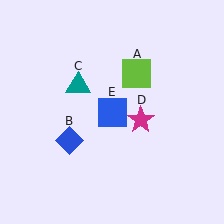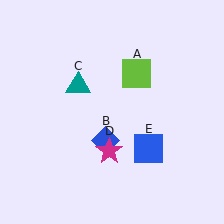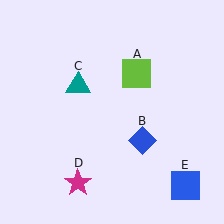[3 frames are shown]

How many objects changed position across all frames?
3 objects changed position: blue diamond (object B), magenta star (object D), blue square (object E).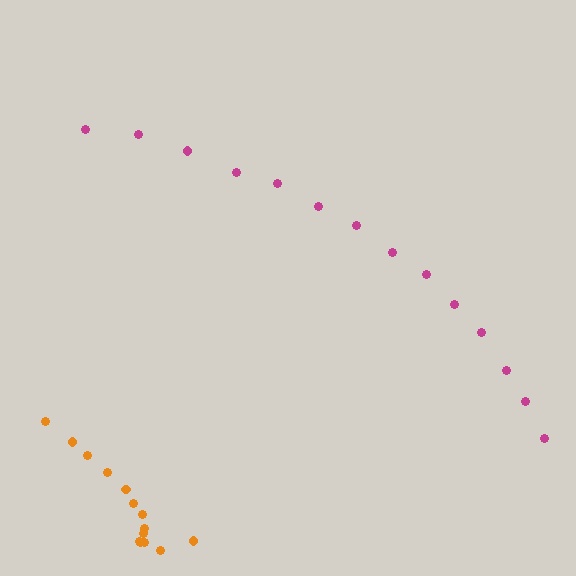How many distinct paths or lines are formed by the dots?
There are 2 distinct paths.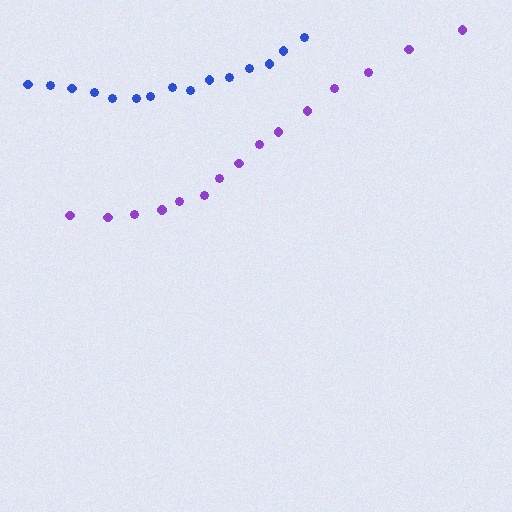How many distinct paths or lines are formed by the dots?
There are 2 distinct paths.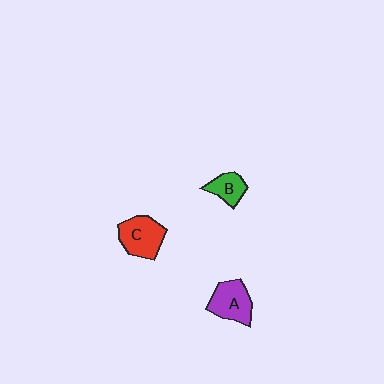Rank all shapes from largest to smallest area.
From largest to smallest: C (red), A (purple), B (green).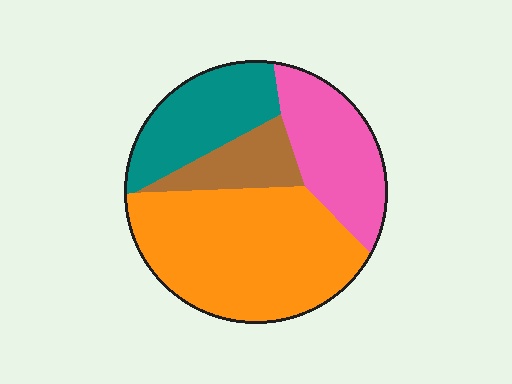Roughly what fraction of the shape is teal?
Teal covers 20% of the shape.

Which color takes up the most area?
Orange, at roughly 45%.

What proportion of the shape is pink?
Pink covers around 20% of the shape.